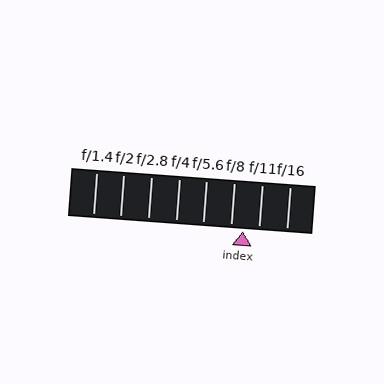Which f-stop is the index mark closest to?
The index mark is closest to f/8.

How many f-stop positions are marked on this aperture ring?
There are 8 f-stop positions marked.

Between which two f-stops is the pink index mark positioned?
The index mark is between f/8 and f/11.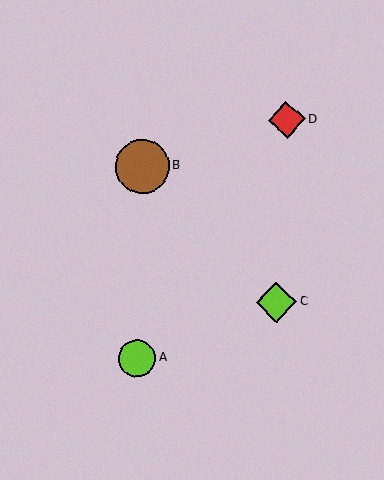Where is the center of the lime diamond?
The center of the lime diamond is at (276, 302).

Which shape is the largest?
The brown circle (labeled B) is the largest.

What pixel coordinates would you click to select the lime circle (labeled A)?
Click at (137, 358) to select the lime circle A.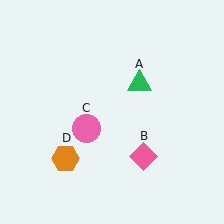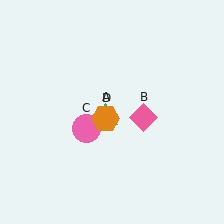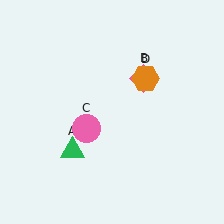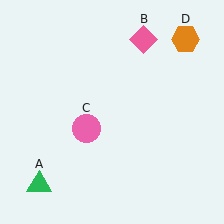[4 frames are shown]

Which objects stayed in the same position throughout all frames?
Pink circle (object C) remained stationary.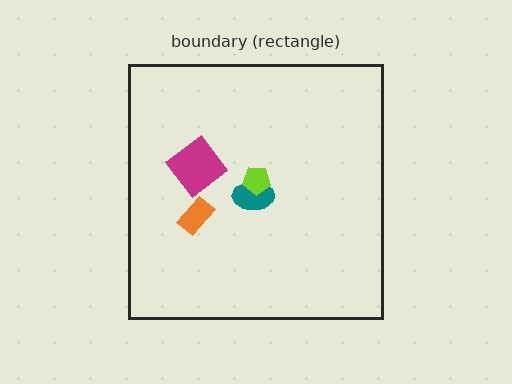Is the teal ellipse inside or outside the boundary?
Inside.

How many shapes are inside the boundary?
4 inside, 0 outside.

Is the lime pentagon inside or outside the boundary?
Inside.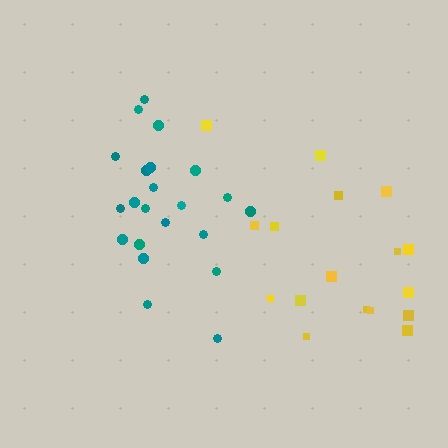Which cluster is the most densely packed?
Teal.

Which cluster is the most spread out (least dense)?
Yellow.